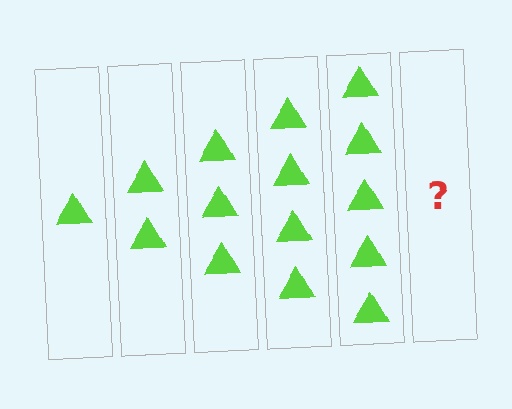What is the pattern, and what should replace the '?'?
The pattern is that each step adds one more triangle. The '?' should be 6 triangles.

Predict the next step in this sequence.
The next step is 6 triangles.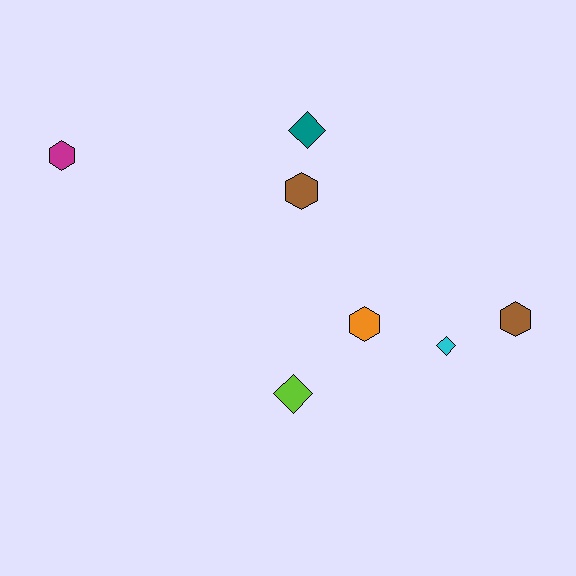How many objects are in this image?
There are 7 objects.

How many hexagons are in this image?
There are 4 hexagons.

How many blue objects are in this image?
There are no blue objects.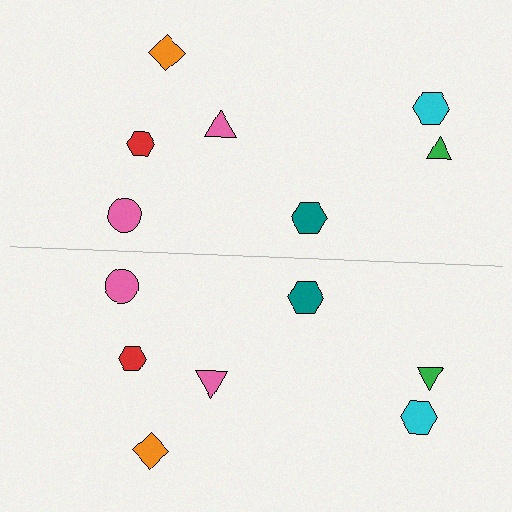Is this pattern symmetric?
Yes, this pattern has bilateral (reflection) symmetry.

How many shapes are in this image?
There are 14 shapes in this image.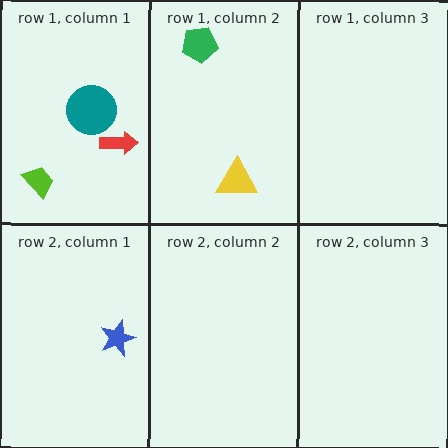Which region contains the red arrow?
The row 1, column 1 region.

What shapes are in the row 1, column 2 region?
The green pentagon, the yellow triangle.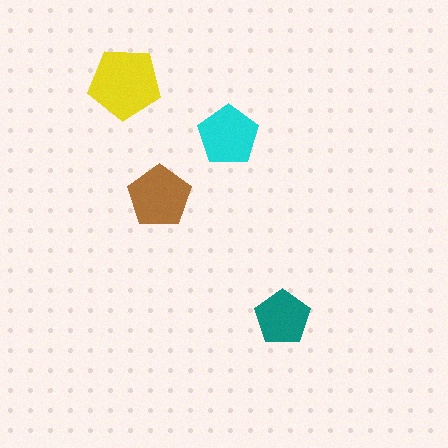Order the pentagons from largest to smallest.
the yellow one, the brown one, the cyan one, the teal one.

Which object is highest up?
The yellow pentagon is topmost.